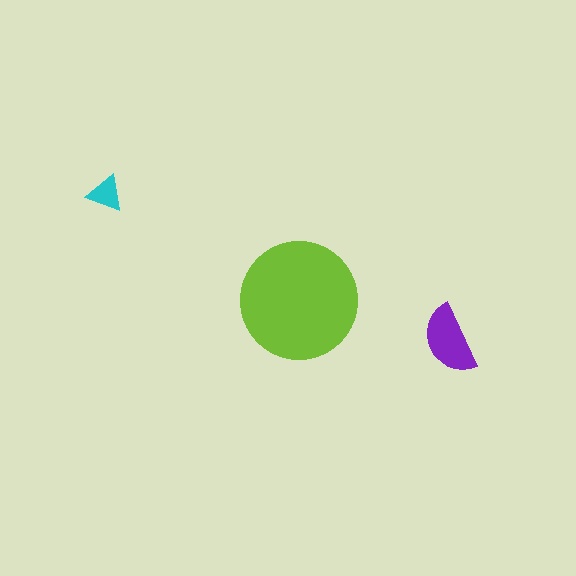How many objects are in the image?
There are 3 objects in the image.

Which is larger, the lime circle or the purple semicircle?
The lime circle.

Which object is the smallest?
The cyan triangle.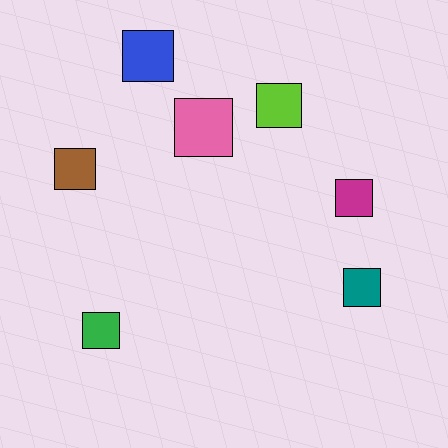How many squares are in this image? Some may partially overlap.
There are 7 squares.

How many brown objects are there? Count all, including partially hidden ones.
There is 1 brown object.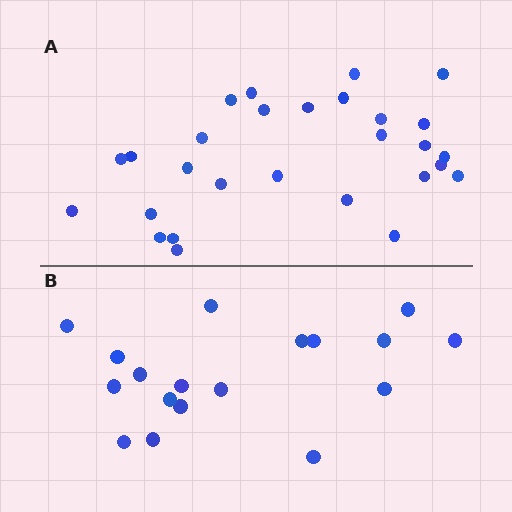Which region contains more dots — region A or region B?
Region A (the top region) has more dots.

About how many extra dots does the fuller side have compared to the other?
Region A has roughly 10 or so more dots than region B.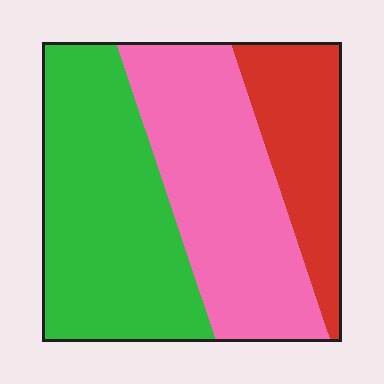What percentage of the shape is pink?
Pink takes up about three eighths (3/8) of the shape.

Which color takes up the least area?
Red, at roughly 20%.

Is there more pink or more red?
Pink.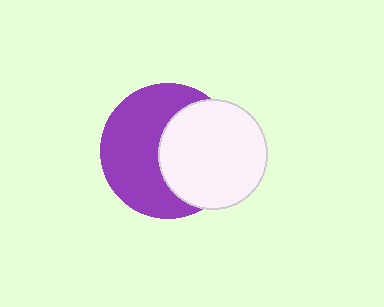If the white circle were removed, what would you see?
You would see the complete purple circle.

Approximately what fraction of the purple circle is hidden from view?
Roughly 44% of the purple circle is hidden behind the white circle.